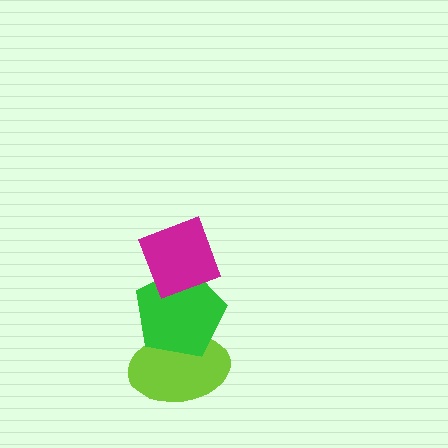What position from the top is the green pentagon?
The green pentagon is 2nd from the top.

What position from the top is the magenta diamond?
The magenta diamond is 1st from the top.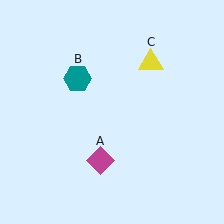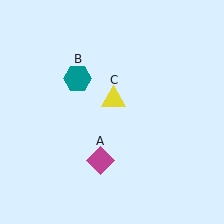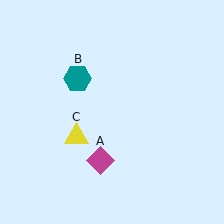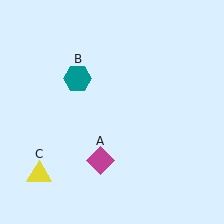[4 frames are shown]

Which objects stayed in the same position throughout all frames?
Magenta diamond (object A) and teal hexagon (object B) remained stationary.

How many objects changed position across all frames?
1 object changed position: yellow triangle (object C).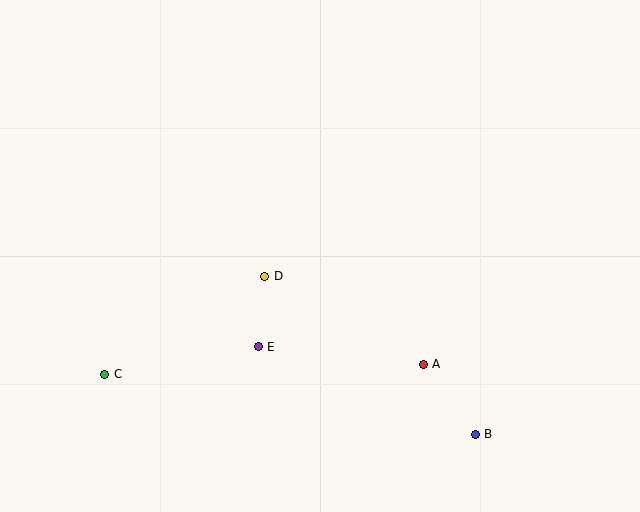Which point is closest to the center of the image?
Point D at (265, 276) is closest to the center.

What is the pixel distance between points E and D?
The distance between E and D is 71 pixels.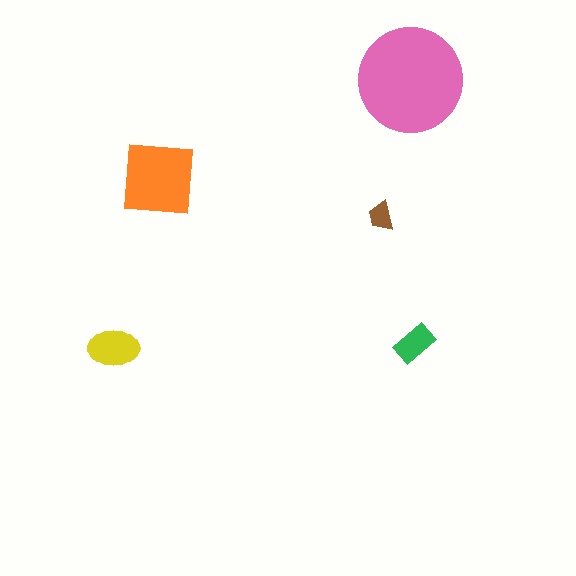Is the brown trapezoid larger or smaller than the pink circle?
Smaller.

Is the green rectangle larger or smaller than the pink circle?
Smaller.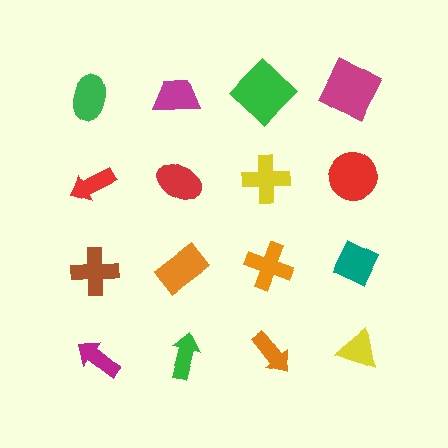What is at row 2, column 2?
A red ellipse.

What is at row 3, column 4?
A teal diamond.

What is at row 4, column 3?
An orange arrow.